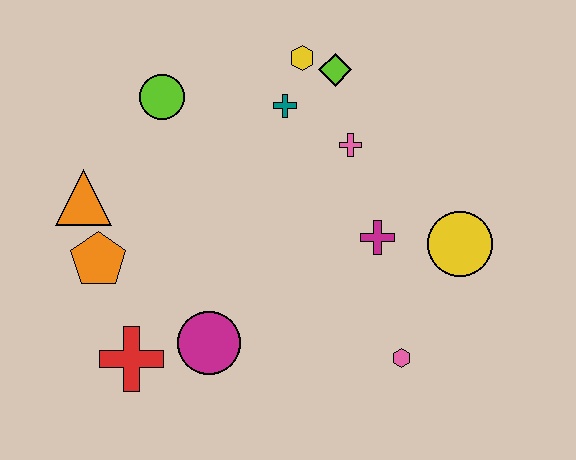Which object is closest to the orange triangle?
The orange pentagon is closest to the orange triangle.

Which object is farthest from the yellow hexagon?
The red cross is farthest from the yellow hexagon.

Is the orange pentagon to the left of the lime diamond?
Yes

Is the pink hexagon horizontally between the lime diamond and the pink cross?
No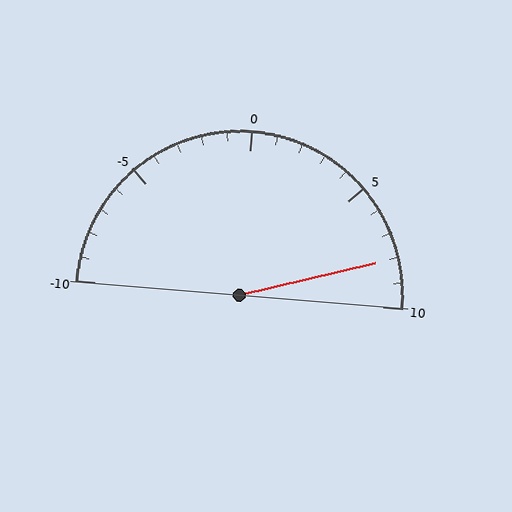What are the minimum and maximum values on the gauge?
The gauge ranges from -10 to 10.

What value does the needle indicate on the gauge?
The needle indicates approximately 8.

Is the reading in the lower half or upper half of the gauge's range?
The reading is in the upper half of the range (-10 to 10).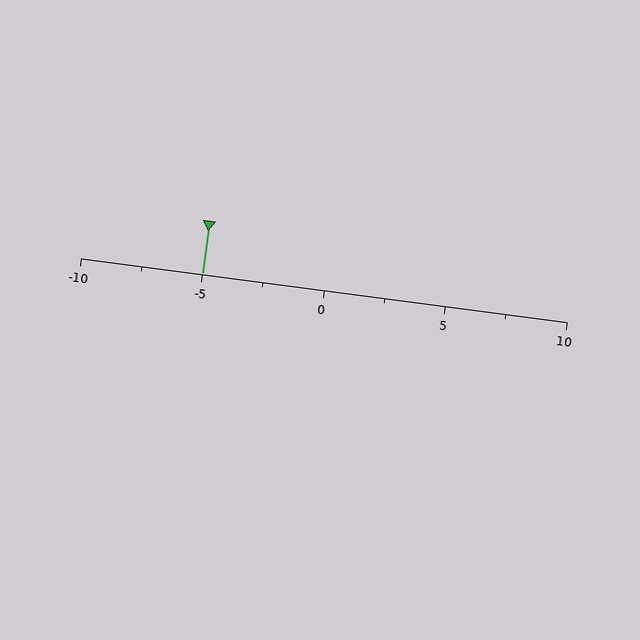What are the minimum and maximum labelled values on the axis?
The axis runs from -10 to 10.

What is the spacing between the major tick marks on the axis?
The major ticks are spaced 5 apart.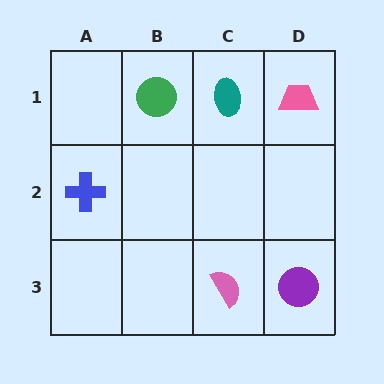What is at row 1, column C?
A teal ellipse.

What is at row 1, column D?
A pink trapezoid.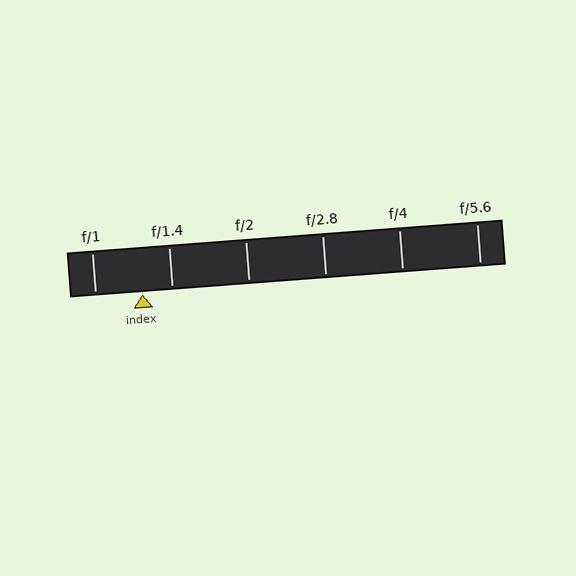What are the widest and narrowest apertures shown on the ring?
The widest aperture shown is f/1 and the narrowest is f/5.6.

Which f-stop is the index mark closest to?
The index mark is closest to f/1.4.